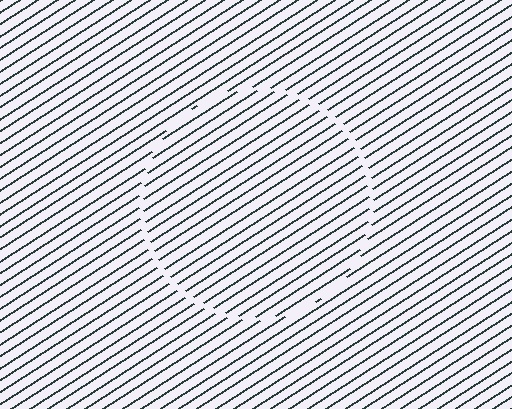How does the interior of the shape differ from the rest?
The interior of the shape contains the same grating, shifted by half a period — the contour is defined by the phase discontinuity where line-ends from the inner and outer gratings abut.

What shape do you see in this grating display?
An illusory circle. The interior of the shape contains the same grating, shifted by half a period — the contour is defined by the phase discontinuity where line-ends from the inner and outer gratings abut.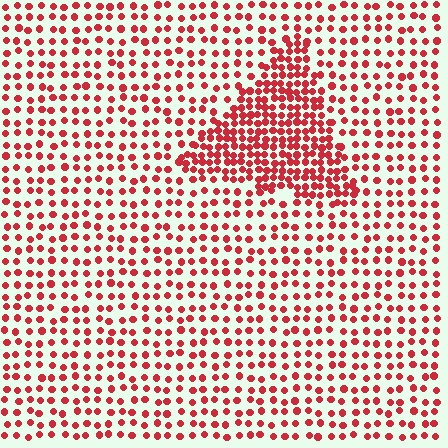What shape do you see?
I see a triangle.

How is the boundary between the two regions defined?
The boundary is defined by a change in element density (approximately 2.1x ratio). All elements are the same color, size, and shape.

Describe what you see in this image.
The image contains small red elements arranged at two different densities. A triangle-shaped region is visible where the elements are more densely packed than the surrounding area.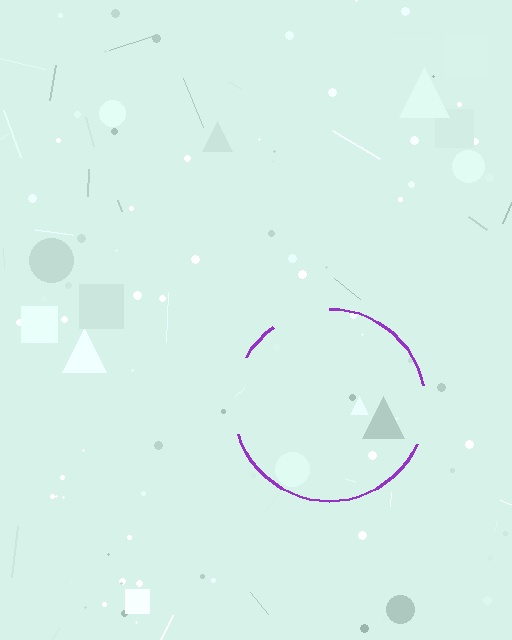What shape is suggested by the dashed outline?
The dashed outline suggests a circle.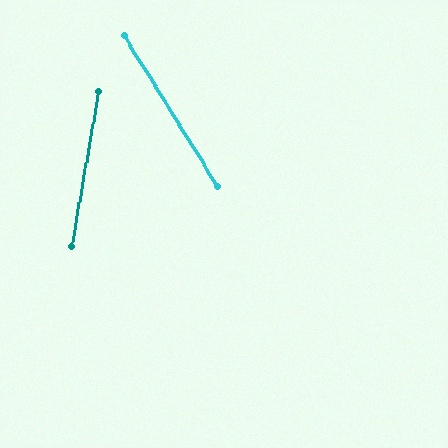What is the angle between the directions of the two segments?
Approximately 42 degrees.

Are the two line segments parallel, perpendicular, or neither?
Neither parallel nor perpendicular — they differ by about 42°.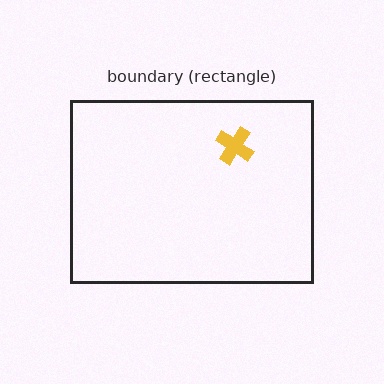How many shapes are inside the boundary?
1 inside, 0 outside.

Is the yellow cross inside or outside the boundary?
Inside.